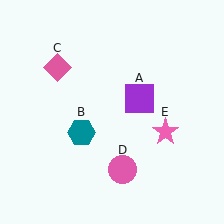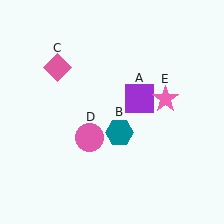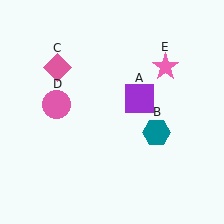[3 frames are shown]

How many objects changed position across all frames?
3 objects changed position: teal hexagon (object B), pink circle (object D), pink star (object E).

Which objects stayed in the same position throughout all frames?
Purple square (object A) and pink diamond (object C) remained stationary.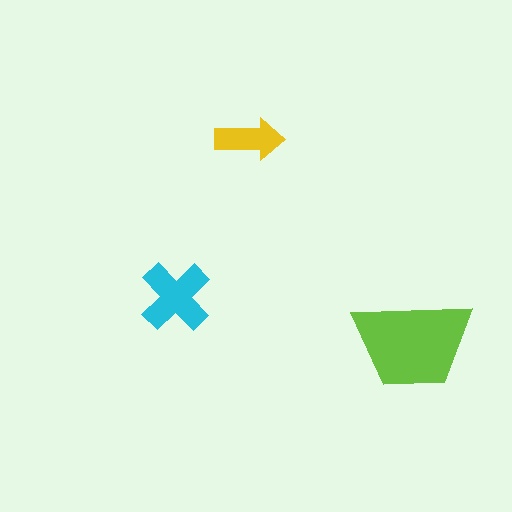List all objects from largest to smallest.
The lime trapezoid, the cyan cross, the yellow arrow.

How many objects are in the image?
There are 3 objects in the image.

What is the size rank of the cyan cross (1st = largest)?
2nd.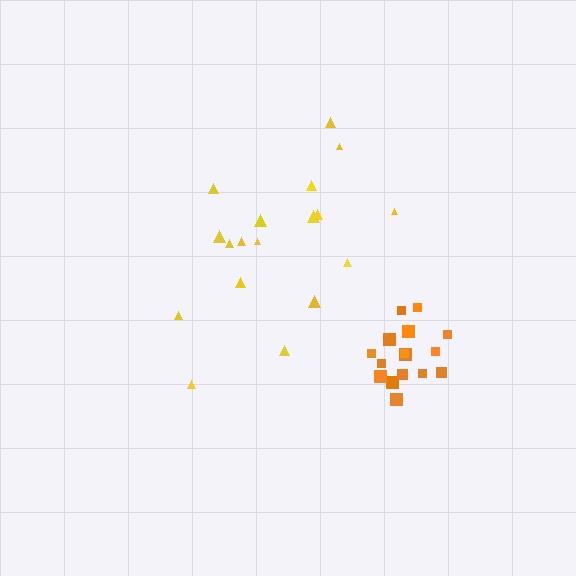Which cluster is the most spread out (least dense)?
Yellow.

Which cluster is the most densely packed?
Orange.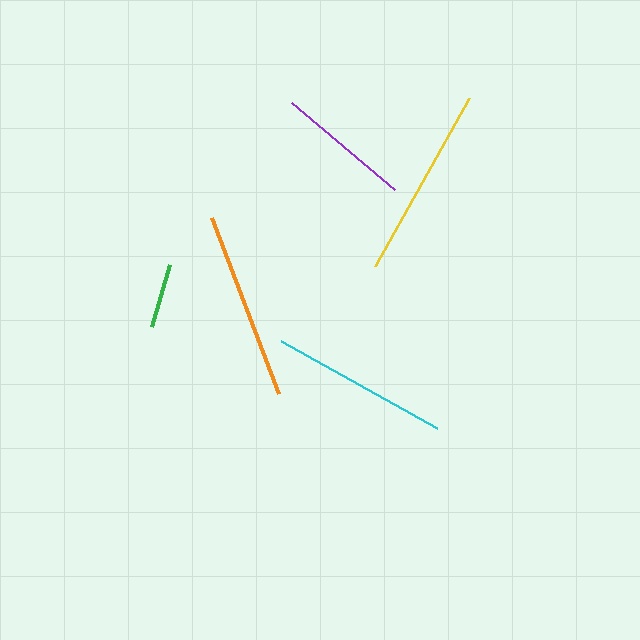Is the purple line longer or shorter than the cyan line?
The cyan line is longer than the purple line.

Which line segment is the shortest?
The green line is the shortest at approximately 65 pixels.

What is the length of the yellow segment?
The yellow segment is approximately 192 pixels long.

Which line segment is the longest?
The yellow line is the longest at approximately 192 pixels.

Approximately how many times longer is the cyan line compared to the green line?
The cyan line is approximately 2.8 times the length of the green line.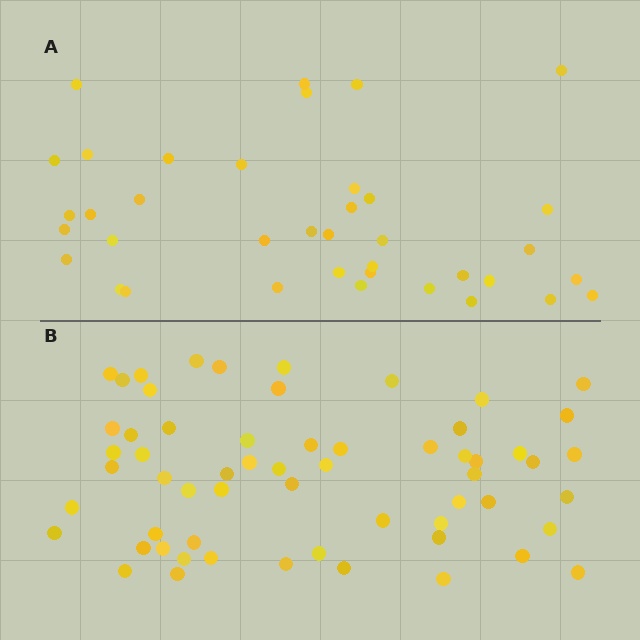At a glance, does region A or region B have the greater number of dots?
Region B (the bottom region) has more dots.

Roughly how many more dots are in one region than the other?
Region B has approximately 20 more dots than region A.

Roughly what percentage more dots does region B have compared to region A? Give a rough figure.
About 60% more.